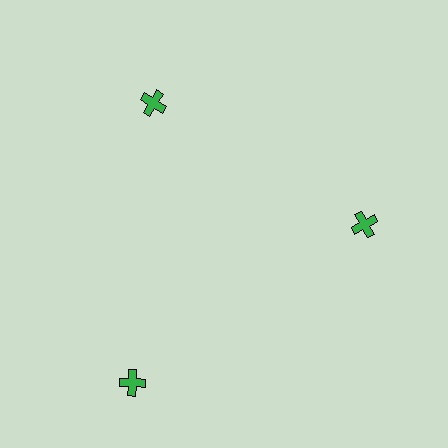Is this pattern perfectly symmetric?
No. The 3 green crosses are arranged in a ring, but one element near the 7 o'clock position is pushed outward from the center, breaking the 3-fold rotational symmetry.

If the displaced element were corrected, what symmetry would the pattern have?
It would have 3-fold rotational symmetry — the pattern would map onto itself every 120 degrees.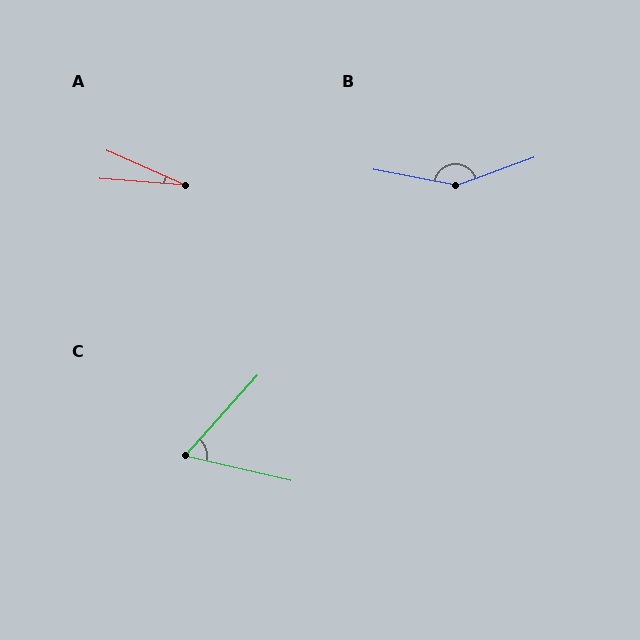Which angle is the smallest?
A, at approximately 19 degrees.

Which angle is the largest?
B, at approximately 149 degrees.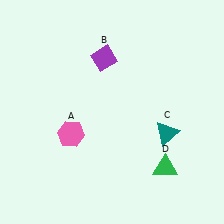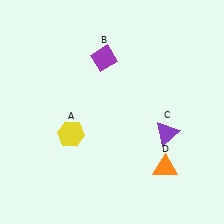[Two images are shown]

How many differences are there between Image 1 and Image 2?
There are 3 differences between the two images.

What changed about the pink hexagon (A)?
In Image 1, A is pink. In Image 2, it changed to yellow.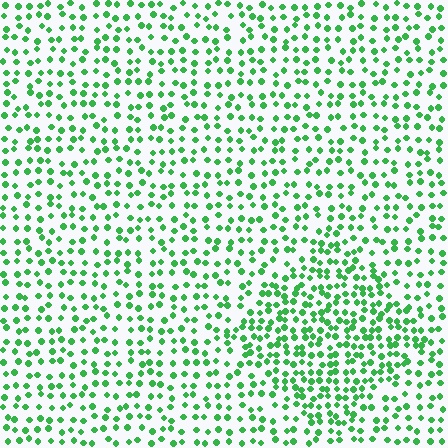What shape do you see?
I see a diamond.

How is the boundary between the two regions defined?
The boundary is defined by a change in element density (approximately 1.7x ratio). All elements are the same color, size, and shape.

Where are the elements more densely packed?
The elements are more densely packed inside the diamond boundary.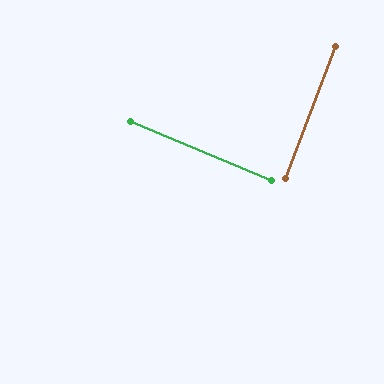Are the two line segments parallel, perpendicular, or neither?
Perpendicular — they meet at approximately 88°.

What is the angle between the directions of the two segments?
Approximately 88 degrees.